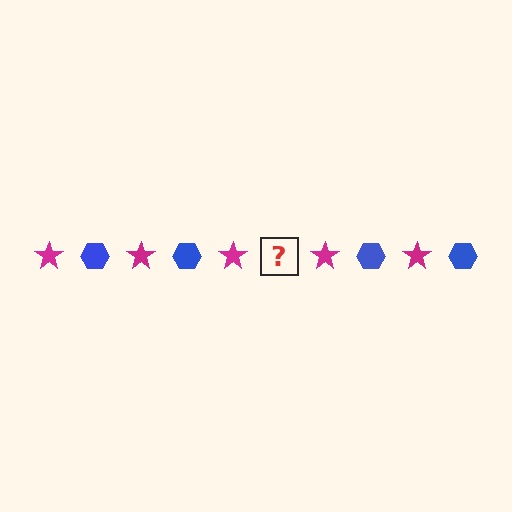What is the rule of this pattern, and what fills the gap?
The rule is that the pattern alternates between magenta star and blue hexagon. The gap should be filled with a blue hexagon.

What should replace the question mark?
The question mark should be replaced with a blue hexagon.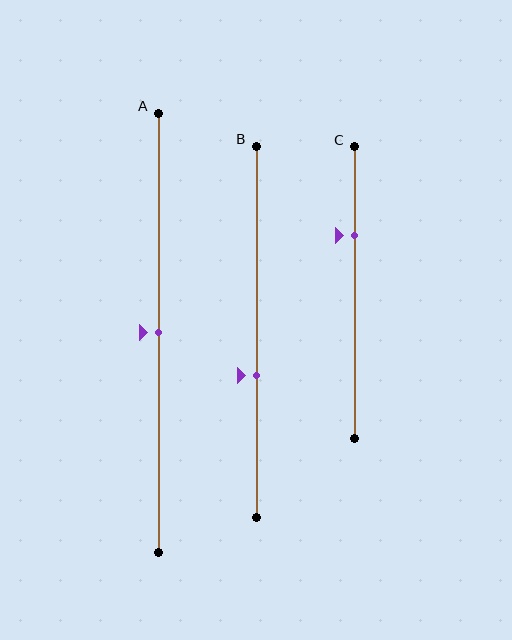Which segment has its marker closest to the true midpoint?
Segment A has its marker closest to the true midpoint.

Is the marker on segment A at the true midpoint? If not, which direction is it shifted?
Yes, the marker on segment A is at the true midpoint.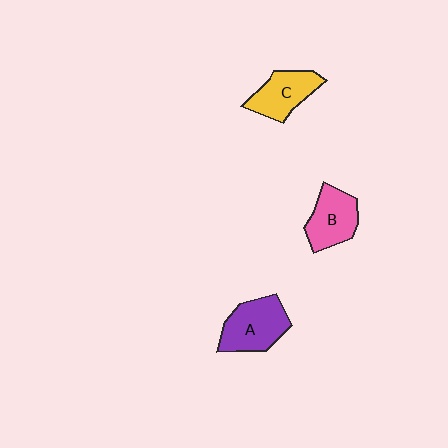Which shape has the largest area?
Shape A (purple).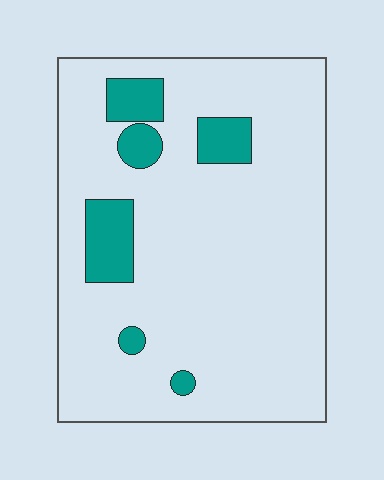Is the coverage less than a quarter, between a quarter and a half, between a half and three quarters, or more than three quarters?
Less than a quarter.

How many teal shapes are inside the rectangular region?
6.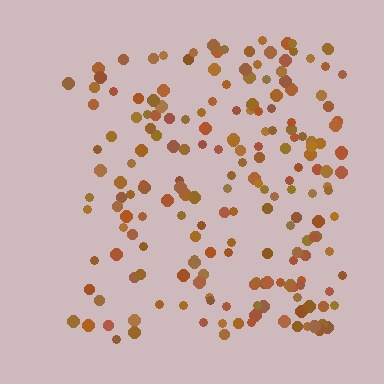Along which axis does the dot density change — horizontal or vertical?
Horizontal.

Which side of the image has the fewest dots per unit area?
The left.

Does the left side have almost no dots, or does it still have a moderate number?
Still a moderate number, just noticeably fewer than the right.